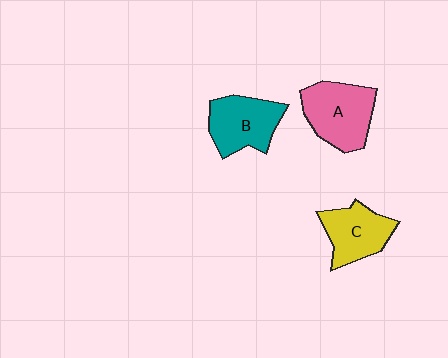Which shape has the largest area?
Shape A (pink).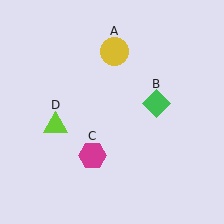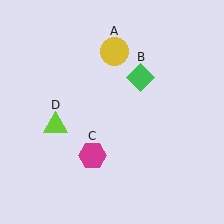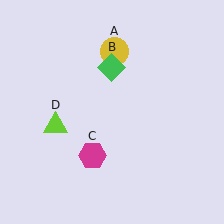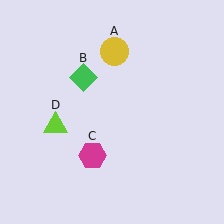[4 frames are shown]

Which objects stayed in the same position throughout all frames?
Yellow circle (object A) and magenta hexagon (object C) and lime triangle (object D) remained stationary.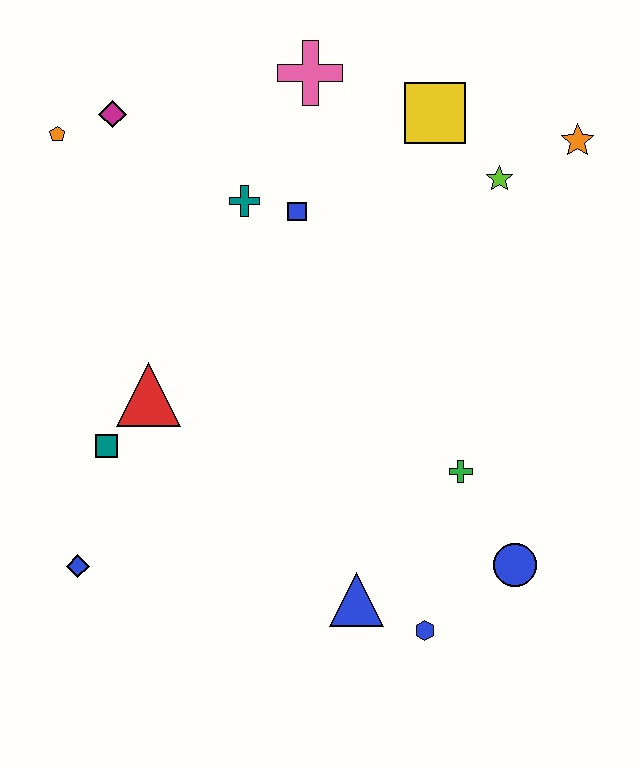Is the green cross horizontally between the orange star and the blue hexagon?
Yes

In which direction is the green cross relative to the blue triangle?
The green cross is above the blue triangle.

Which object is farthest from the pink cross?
The blue hexagon is farthest from the pink cross.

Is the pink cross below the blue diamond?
No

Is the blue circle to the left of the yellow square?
No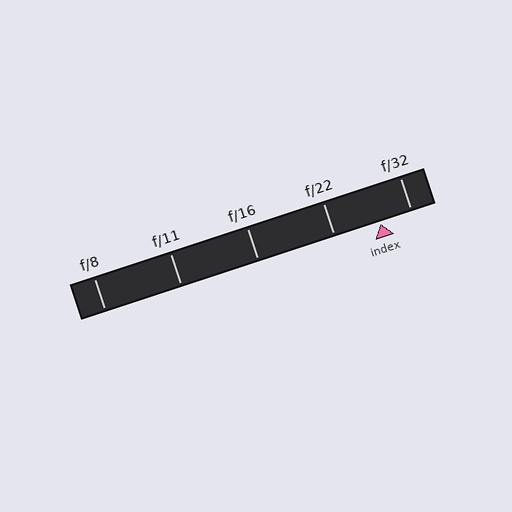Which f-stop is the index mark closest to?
The index mark is closest to f/32.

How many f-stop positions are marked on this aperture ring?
There are 5 f-stop positions marked.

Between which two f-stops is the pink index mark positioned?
The index mark is between f/22 and f/32.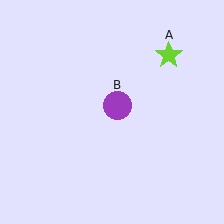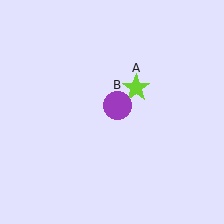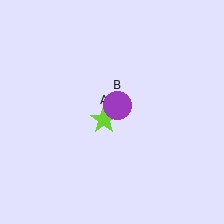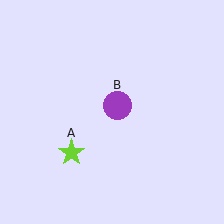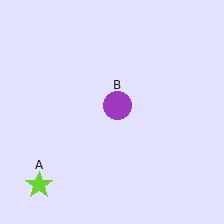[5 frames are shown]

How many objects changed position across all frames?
1 object changed position: lime star (object A).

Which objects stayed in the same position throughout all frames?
Purple circle (object B) remained stationary.